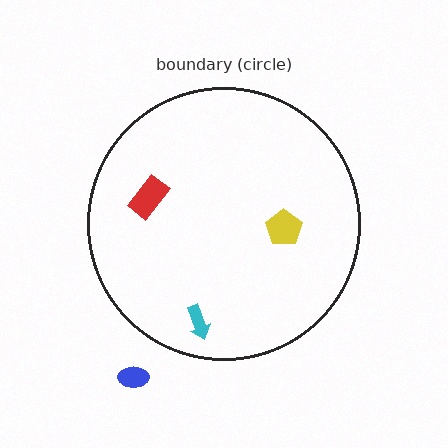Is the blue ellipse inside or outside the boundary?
Outside.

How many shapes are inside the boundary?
3 inside, 1 outside.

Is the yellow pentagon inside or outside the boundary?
Inside.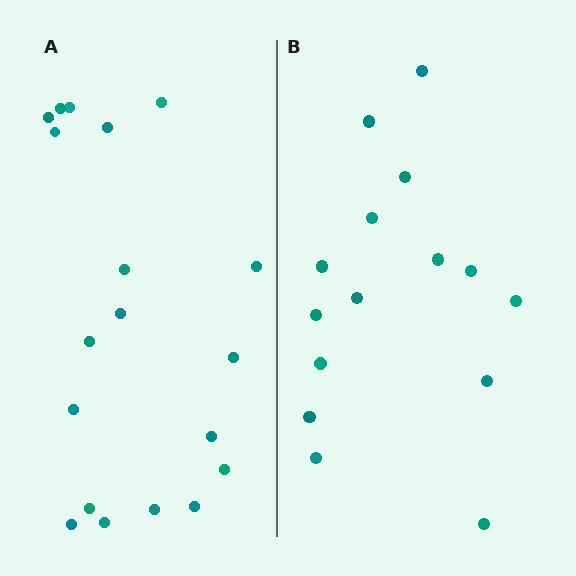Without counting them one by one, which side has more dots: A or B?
Region A (the left region) has more dots.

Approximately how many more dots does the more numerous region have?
Region A has about 4 more dots than region B.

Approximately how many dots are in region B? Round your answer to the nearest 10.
About 20 dots. (The exact count is 15, which rounds to 20.)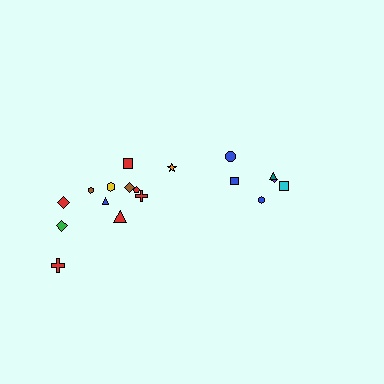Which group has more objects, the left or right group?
The left group.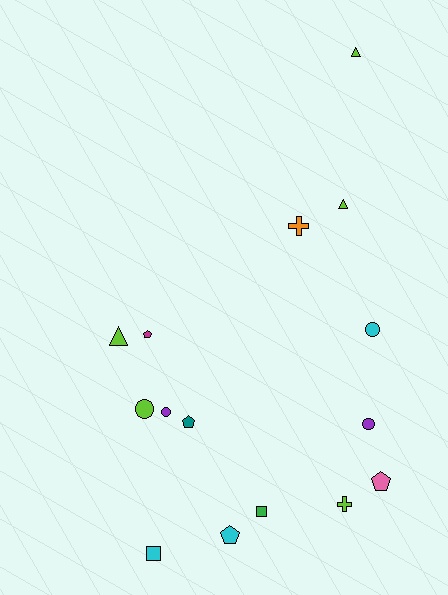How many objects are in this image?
There are 15 objects.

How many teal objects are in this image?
There is 1 teal object.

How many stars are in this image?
There are no stars.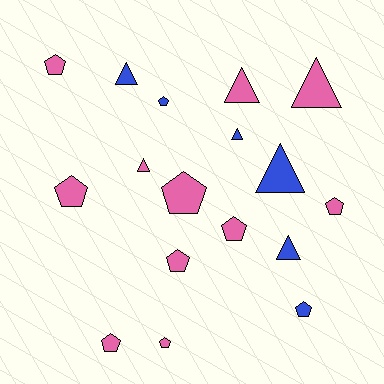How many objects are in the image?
There are 17 objects.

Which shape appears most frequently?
Pentagon, with 10 objects.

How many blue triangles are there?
There are 4 blue triangles.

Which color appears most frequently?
Pink, with 11 objects.